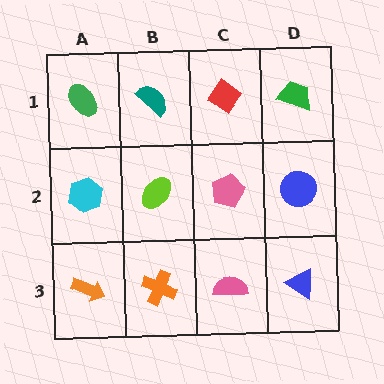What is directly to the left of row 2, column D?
A pink pentagon.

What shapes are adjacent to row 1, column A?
A cyan hexagon (row 2, column A), a teal semicircle (row 1, column B).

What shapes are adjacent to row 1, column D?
A blue circle (row 2, column D), a red diamond (row 1, column C).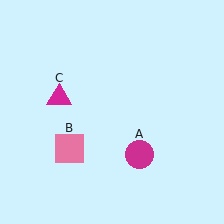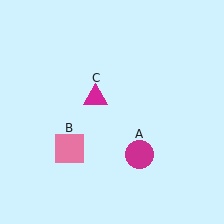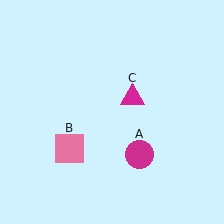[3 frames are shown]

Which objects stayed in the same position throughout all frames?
Magenta circle (object A) and pink square (object B) remained stationary.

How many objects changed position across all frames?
1 object changed position: magenta triangle (object C).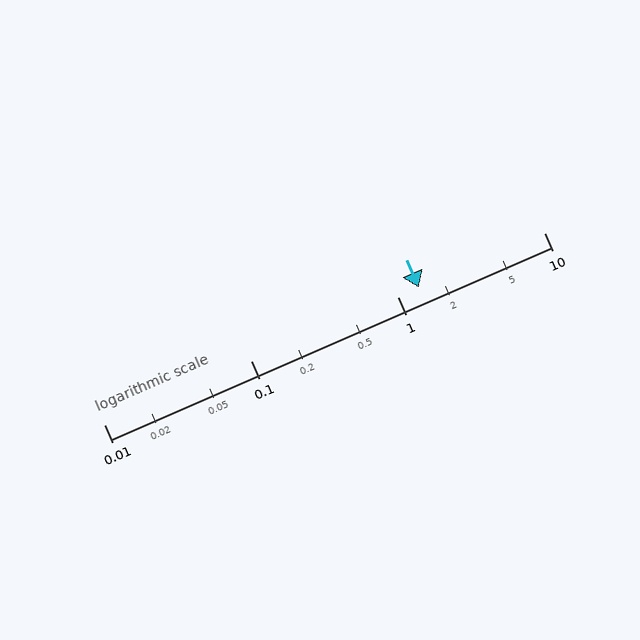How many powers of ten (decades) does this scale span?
The scale spans 3 decades, from 0.01 to 10.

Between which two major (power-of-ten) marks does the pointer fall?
The pointer is between 1 and 10.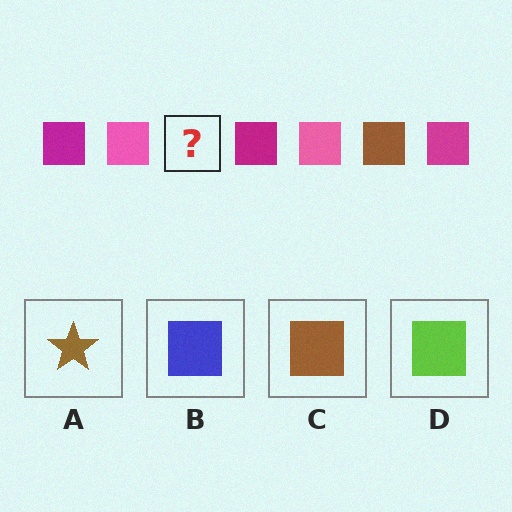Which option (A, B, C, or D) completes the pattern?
C.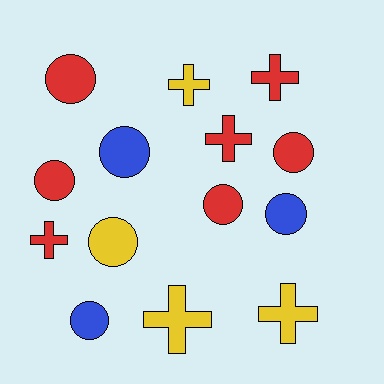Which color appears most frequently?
Red, with 7 objects.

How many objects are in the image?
There are 14 objects.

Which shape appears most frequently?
Circle, with 8 objects.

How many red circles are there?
There are 4 red circles.